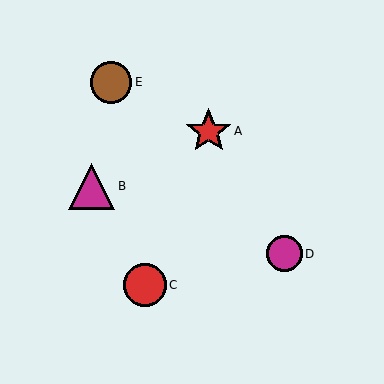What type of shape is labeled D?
Shape D is a magenta circle.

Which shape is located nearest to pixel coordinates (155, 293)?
The red circle (labeled C) at (145, 285) is nearest to that location.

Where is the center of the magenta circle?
The center of the magenta circle is at (285, 254).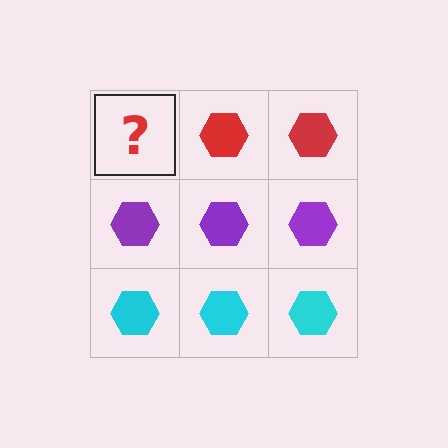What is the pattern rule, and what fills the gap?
The rule is that each row has a consistent color. The gap should be filled with a red hexagon.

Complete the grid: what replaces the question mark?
The question mark should be replaced with a red hexagon.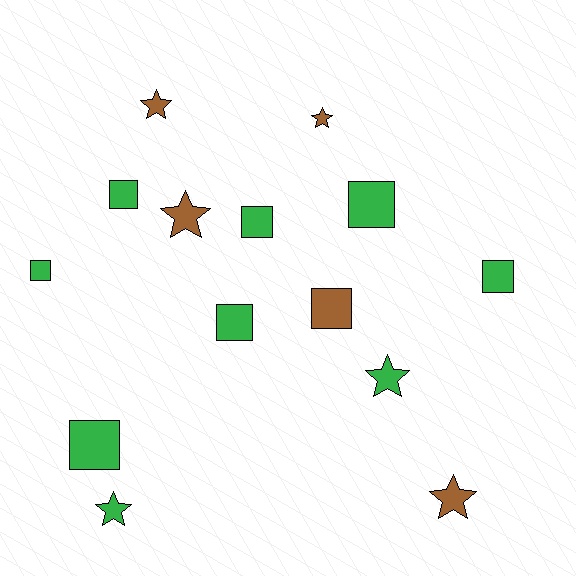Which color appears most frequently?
Green, with 9 objects.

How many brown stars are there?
There are 4 brown stars.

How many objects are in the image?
There are 14 objects.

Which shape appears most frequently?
Square, with 8 objects.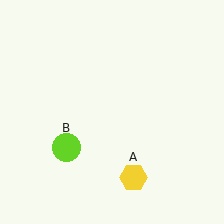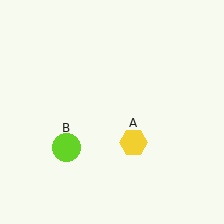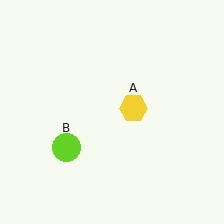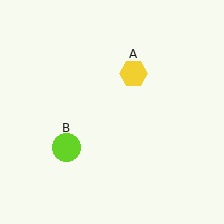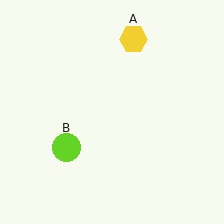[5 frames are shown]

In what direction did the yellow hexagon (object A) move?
The yellow hexagon (object A) moved up.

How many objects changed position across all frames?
1 object changed position: yellow hexagon (object A).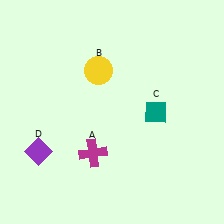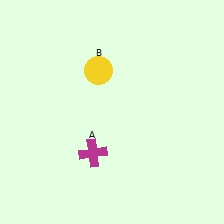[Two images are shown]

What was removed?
The purple diamond (D), the teal diamond (C) were removed in Image 2.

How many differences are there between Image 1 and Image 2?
There are 2 differences between the two images.